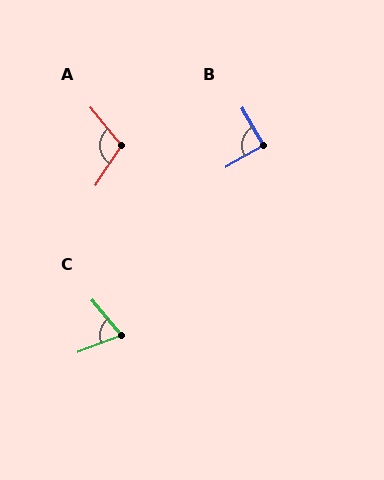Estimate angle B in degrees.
Approximately 91 degrees.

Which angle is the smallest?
C, at approximately 72 degrees.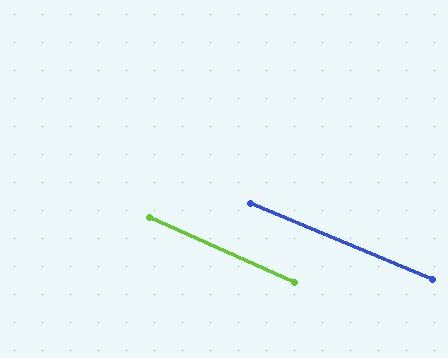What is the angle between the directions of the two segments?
Approximately 2 degrees.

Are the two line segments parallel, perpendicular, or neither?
Parallel — their directions differ by only 1.6°.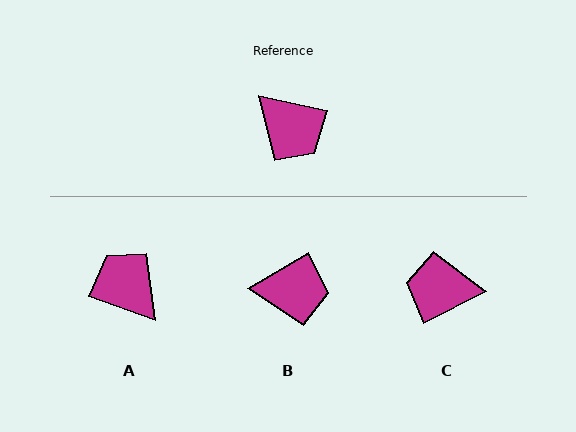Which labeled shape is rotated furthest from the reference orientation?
A, about 173 degrees away.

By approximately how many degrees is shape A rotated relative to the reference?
Approximately 173 degrees counter-clockwise.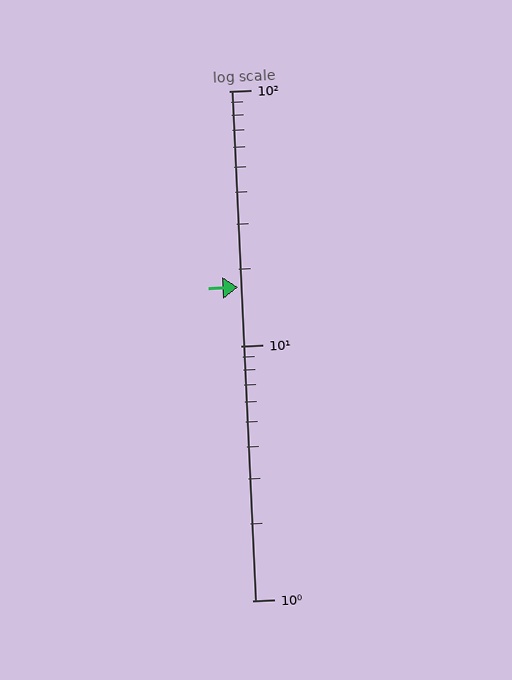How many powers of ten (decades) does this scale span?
The scale spans 2 decades, from 1 to 100.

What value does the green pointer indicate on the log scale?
The pointer indicates approximately 17.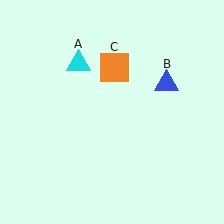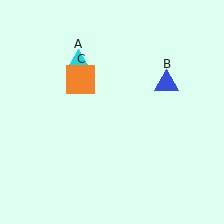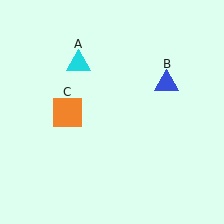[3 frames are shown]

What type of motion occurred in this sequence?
The orange square (object C) rotated counterclockwise around the center of the scene.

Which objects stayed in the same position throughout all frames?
Cyan triangle (object A) and blue triangle (object B) remained stationary.